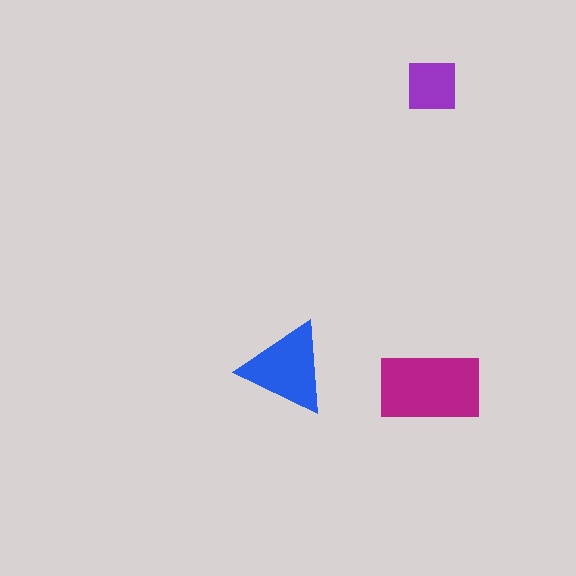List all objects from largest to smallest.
The magenta rectangle, the blue triangle, the purple square.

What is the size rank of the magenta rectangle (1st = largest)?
1st.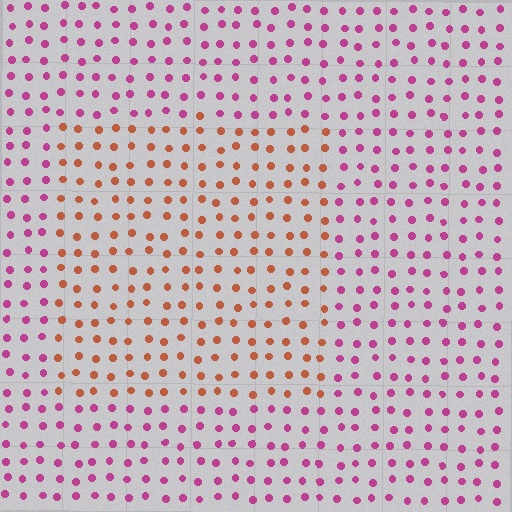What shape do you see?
I see a rectangle.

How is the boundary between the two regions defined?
The boundary is defined purely by a slight shift in hue (about 53 degrees). Spacing, size, and orientation are identical on both sides.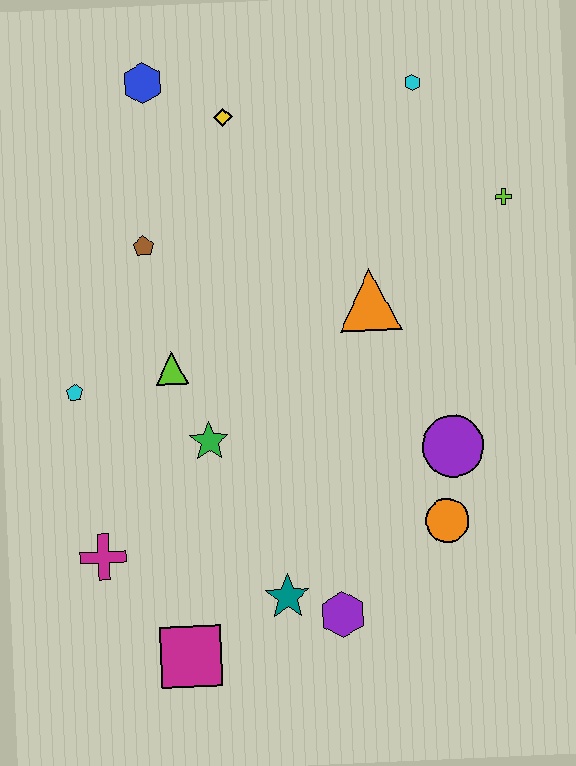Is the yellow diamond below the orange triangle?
No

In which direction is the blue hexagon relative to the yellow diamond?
The blue hexagon is to the left of the yellow diamond.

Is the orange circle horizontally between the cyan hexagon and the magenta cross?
No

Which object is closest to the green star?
The lime triangle is closest to the green star.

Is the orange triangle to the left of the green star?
No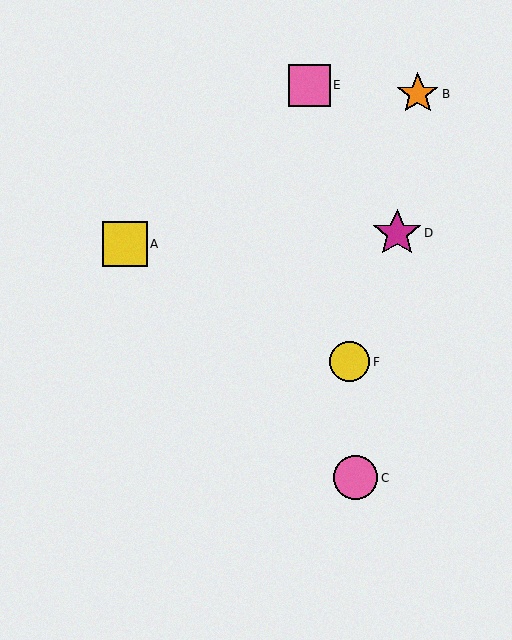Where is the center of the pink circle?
The center of the pink circle is at (355, 478).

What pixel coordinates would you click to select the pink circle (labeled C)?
Click at (355, 478) to select the pink circle C.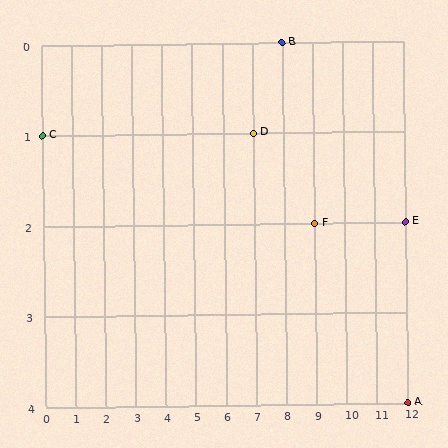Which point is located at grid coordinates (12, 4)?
Point A is at (12, 4).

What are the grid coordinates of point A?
Point A is at grid coordinates (12, 4).